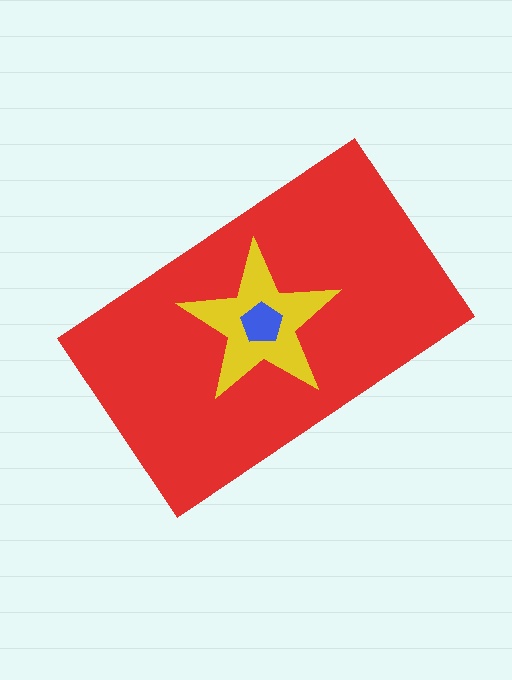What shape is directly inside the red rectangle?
The yellow star.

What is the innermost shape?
The blue pentagon.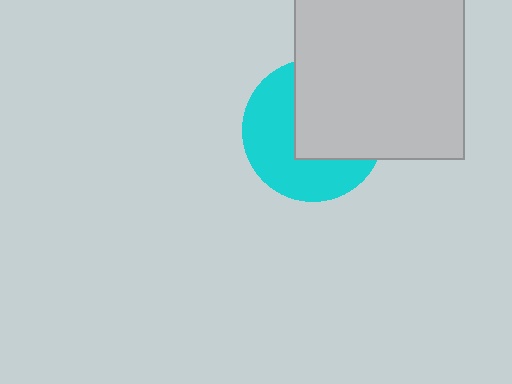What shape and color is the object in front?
The object in front is a light gray rectangle.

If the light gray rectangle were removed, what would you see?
You would see the complete cyan circle.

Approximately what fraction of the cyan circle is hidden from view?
Roughly 50% of the cyan circle is hidden behind the light gray rectangle.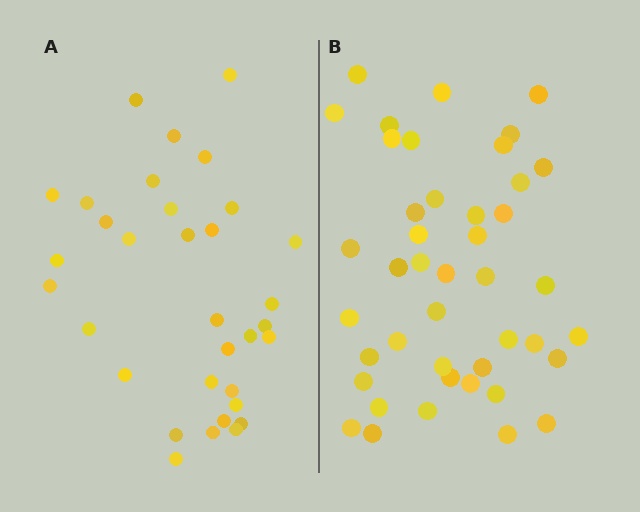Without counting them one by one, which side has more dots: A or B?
Region B (the right region) has more dots.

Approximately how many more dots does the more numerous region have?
Region B has roughly 10 or so more dots than region A.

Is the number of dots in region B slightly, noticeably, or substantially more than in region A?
Region B has noticeably more, but not dramatically so. The ratio is roughly 1.3 to 1.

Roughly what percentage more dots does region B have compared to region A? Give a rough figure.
About 30% more.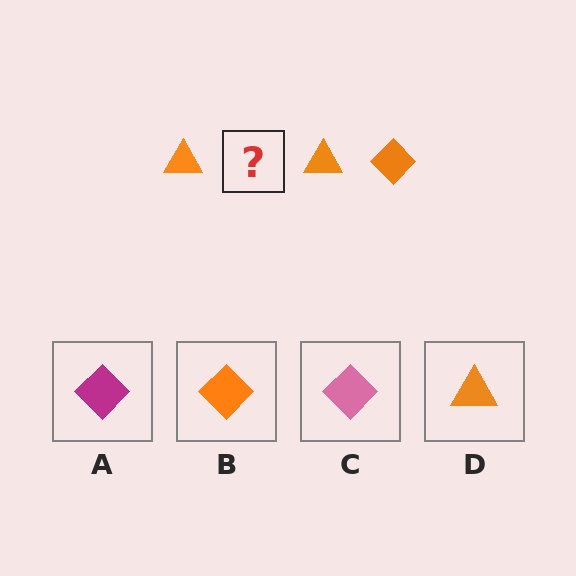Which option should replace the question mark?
Option B.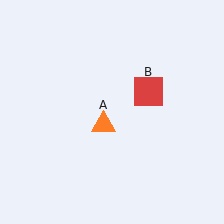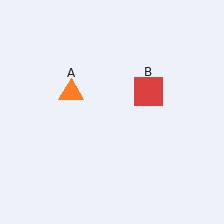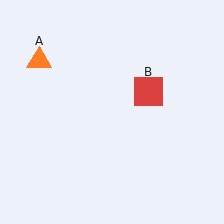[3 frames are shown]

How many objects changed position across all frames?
1 object changed position: orange triangle (object A).